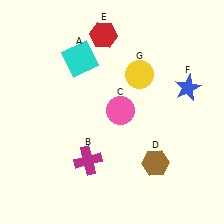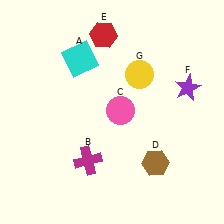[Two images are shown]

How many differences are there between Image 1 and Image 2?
There is 1 difference between the two images.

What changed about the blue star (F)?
In Image 1, F is blue. In Image 2, it changed to purple.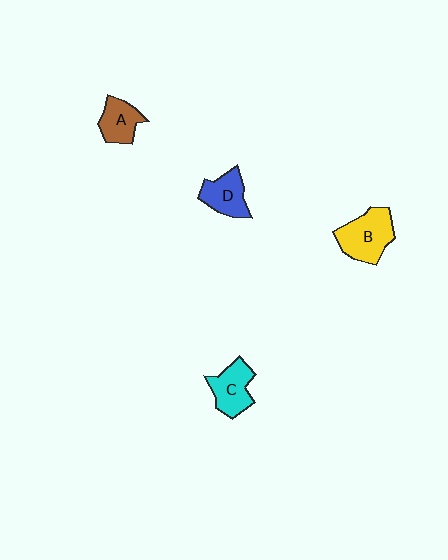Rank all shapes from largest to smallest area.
From largest to smallest: B (yellow), C (cyan), D (blue), A (brown).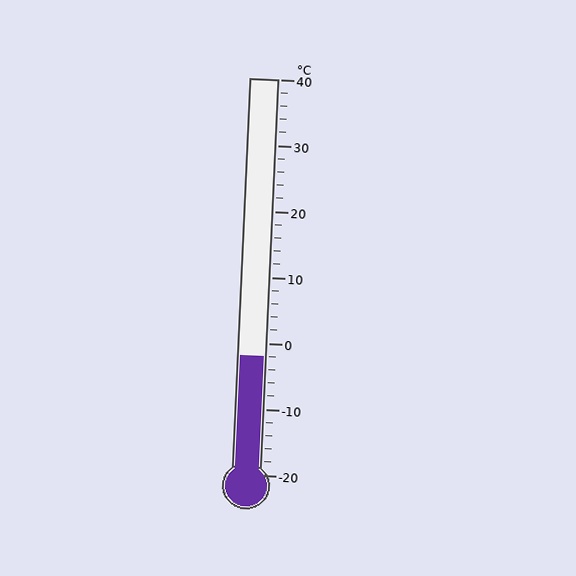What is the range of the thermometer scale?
The thermometer scale ranges from -20°C to 40°C.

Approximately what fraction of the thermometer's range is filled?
The thermometer is filled to approximately 30% of its range.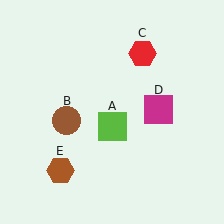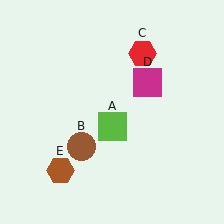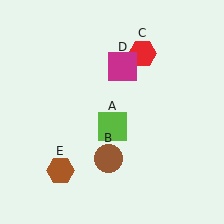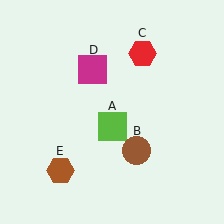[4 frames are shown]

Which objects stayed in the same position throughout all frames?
Lime square (object A) and red hexagon (object C) and brown hexagon (object E) remained stationary.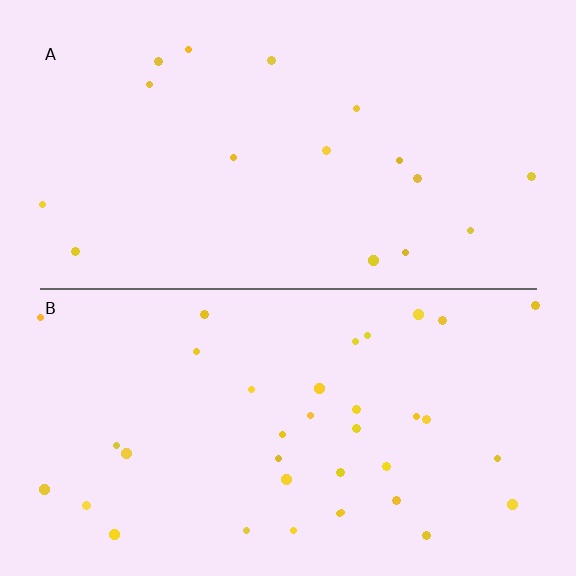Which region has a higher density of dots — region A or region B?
B (the bottom).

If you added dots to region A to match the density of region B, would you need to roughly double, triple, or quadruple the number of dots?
Approximately double.